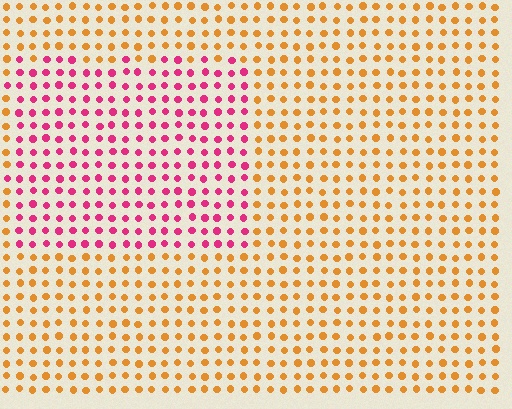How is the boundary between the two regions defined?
The boundary is defined purely by a slight shift in hue (about 61 degrees). Spacing, size, and orientation are identical on both sides.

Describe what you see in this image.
The image is filled with small orange elements in a uniform arrangement. A rectangle-shaped region is visible where the elements are tinted to a slightly different hue, forming a subtle color boundary.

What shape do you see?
I see a rectangle.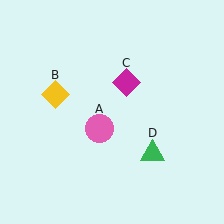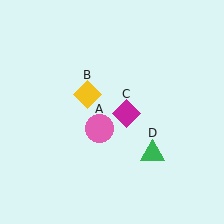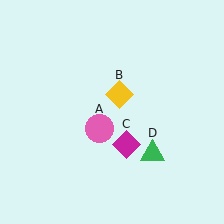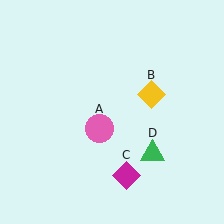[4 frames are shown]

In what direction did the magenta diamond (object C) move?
The magenta diamond (object C) moved down.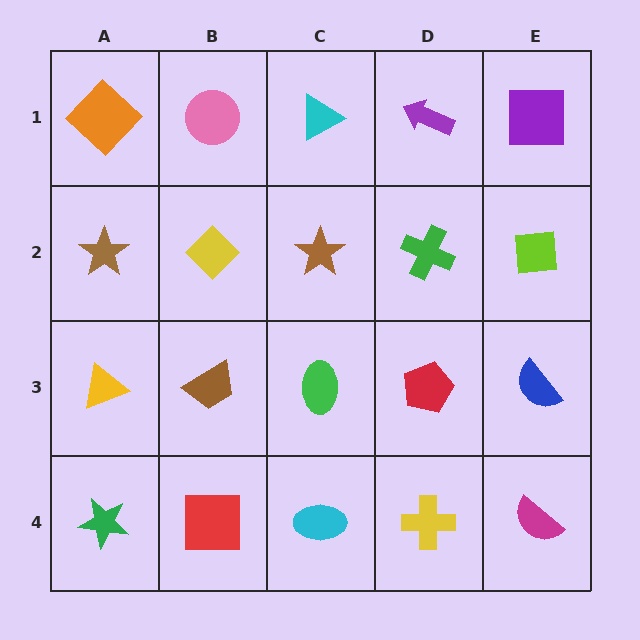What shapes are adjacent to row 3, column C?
A brown star (row 2, column C), a cyan ellipse (row 4, column C), a brown trapezoid (row 3, column B), a red pentagon (row 3, column D).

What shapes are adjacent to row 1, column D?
A green cross (row 2, column D), a cyan triangle (row 1, column C), a purple square (row 1, column E).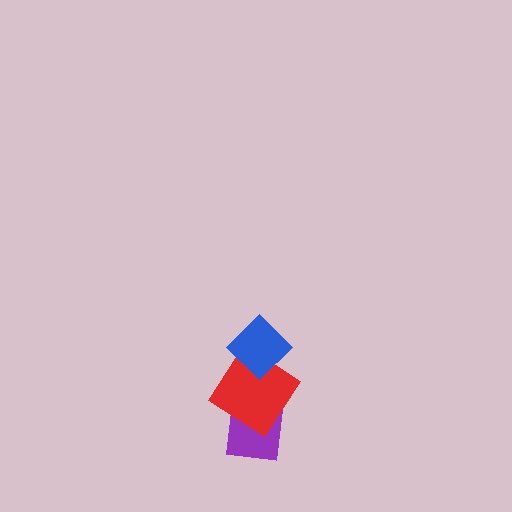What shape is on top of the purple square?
The red diamond is on top of the purple square.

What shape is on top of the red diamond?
The blue diamond is on top of the red diamond.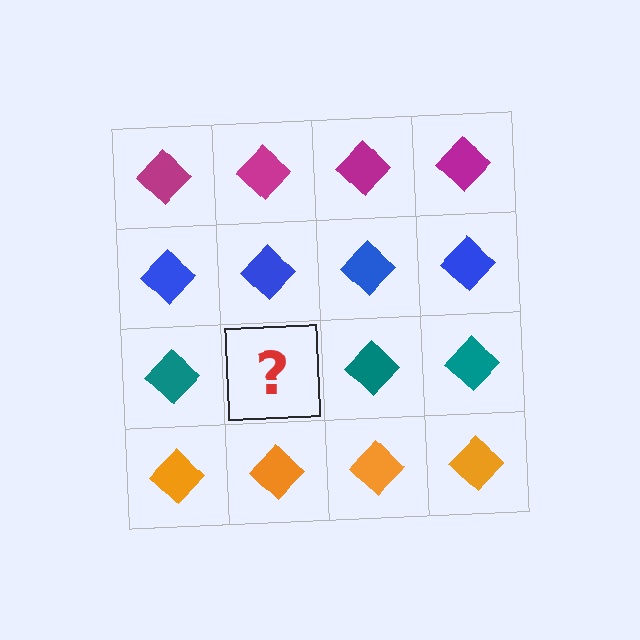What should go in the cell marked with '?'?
The missing cell should contain a teal diamond.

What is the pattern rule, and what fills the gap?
The rule is that each row has a consistent color. The gap should be filled with a teal diamond.